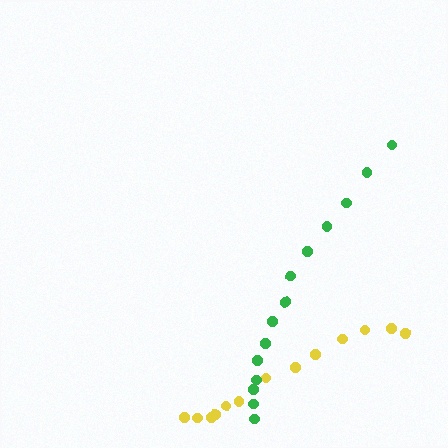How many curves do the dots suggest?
There are 2 distinct paths.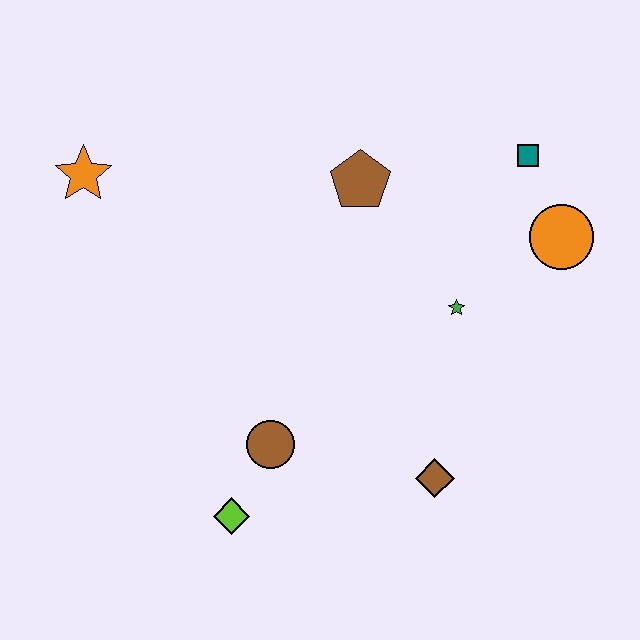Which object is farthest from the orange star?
The orange circle is farthest from the orange star.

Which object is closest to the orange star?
The brown pentagon is closest to the orange star.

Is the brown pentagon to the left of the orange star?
No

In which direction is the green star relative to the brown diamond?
The green star is above the brown diamond.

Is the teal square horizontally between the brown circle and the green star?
No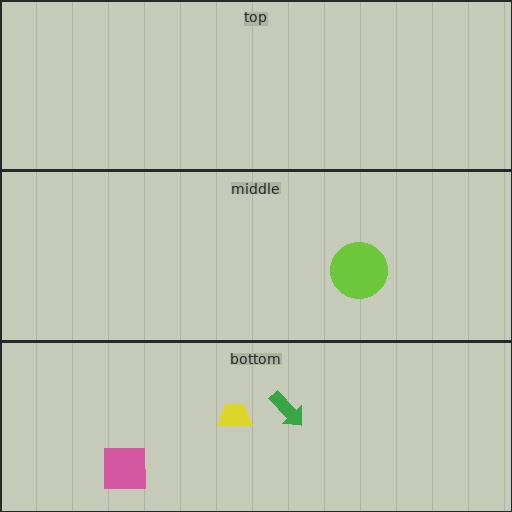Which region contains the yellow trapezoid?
The bottom region.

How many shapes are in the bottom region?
3.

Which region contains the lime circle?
The middle region.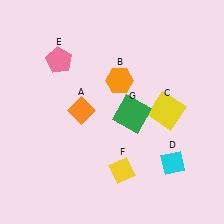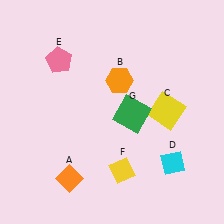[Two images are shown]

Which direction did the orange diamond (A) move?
The orange diamond (A) moved down.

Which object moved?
The orange diamond (A) moved down.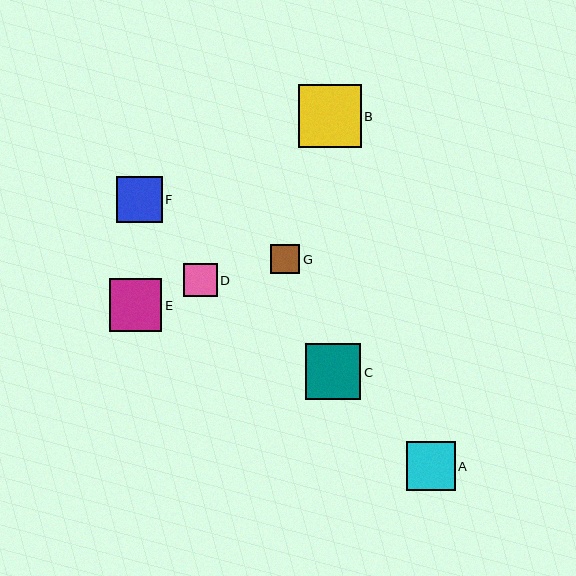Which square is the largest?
Square B is the largest with a size of approximately 63 pixels.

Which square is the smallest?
Square G is the smallest with a size of approximately 29 pixels.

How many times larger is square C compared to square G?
Square C is approximately 1.9 times the size of square G.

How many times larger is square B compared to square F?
Square B is approximately 1.4 times the size of square F.